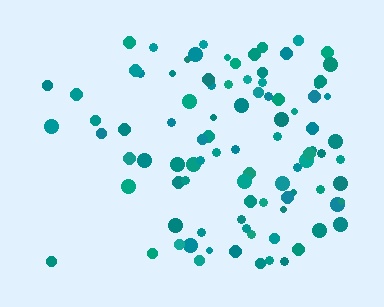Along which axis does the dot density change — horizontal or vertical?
Horizontal.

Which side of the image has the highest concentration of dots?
The right.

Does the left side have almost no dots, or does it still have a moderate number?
Still a moderate number, just noticeably fewer than the right.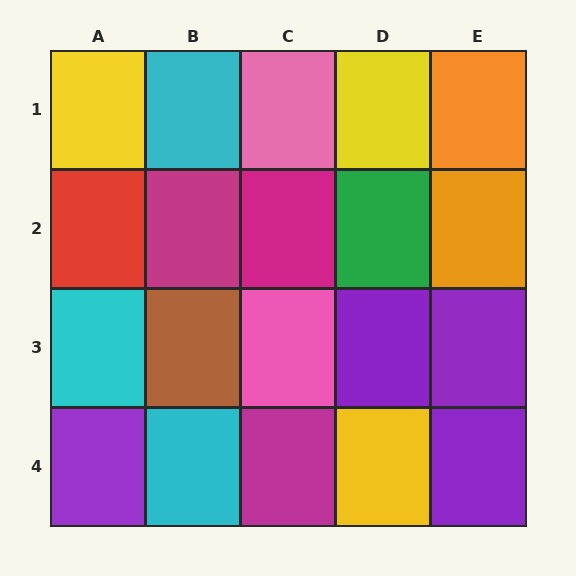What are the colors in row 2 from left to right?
Red, magenta, magenta, green, orange.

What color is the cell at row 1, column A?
Yellow.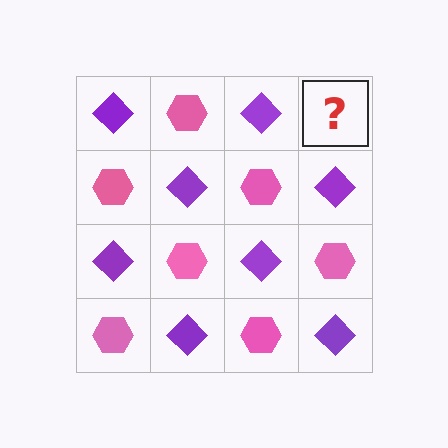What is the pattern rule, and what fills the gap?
The rule is that it alternates purple diamond and pink hexagon in a checkerboard pattern. The gap should be filled with a pink hexagon.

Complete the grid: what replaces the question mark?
The question mark should be replaced with a pink hexagon.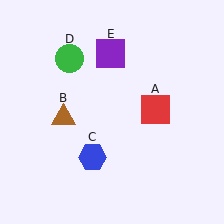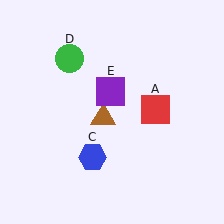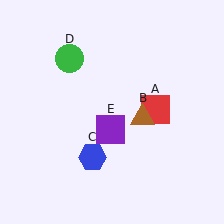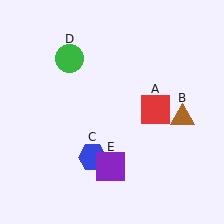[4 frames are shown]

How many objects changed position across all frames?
2 objects changed position: brown triangle (object B), purple square (object E).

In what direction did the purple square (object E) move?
The purple square (object E) moved down.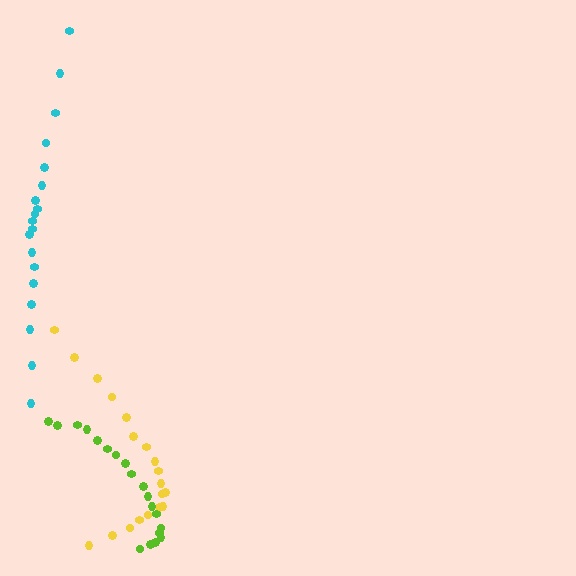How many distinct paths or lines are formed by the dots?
There are 3 distinct paths.